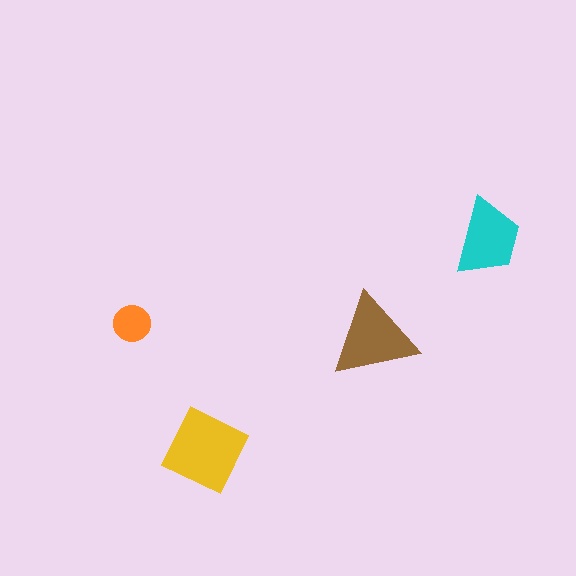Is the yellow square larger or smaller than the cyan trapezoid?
Larger.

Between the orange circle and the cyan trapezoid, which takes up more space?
The cyan trapezoid.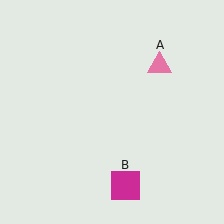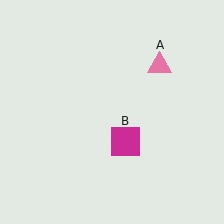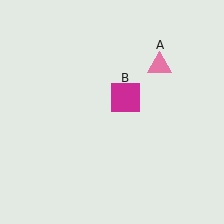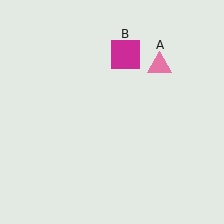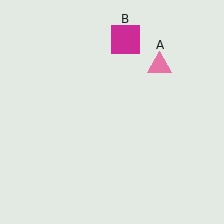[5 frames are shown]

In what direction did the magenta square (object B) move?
The magenta square (object B) moved up.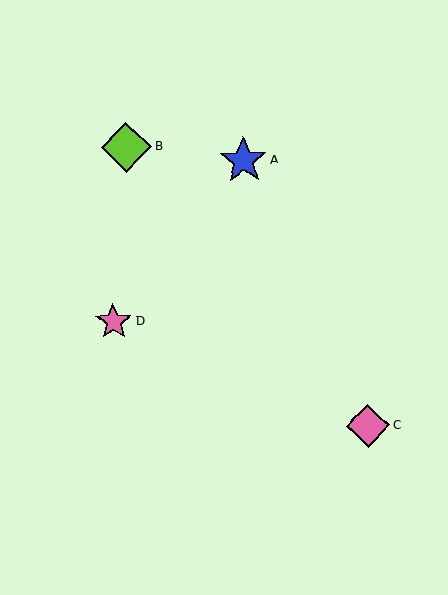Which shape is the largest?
The lime diamond (labeled B) is the largest.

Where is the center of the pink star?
The center of the pink star is at (114, 322).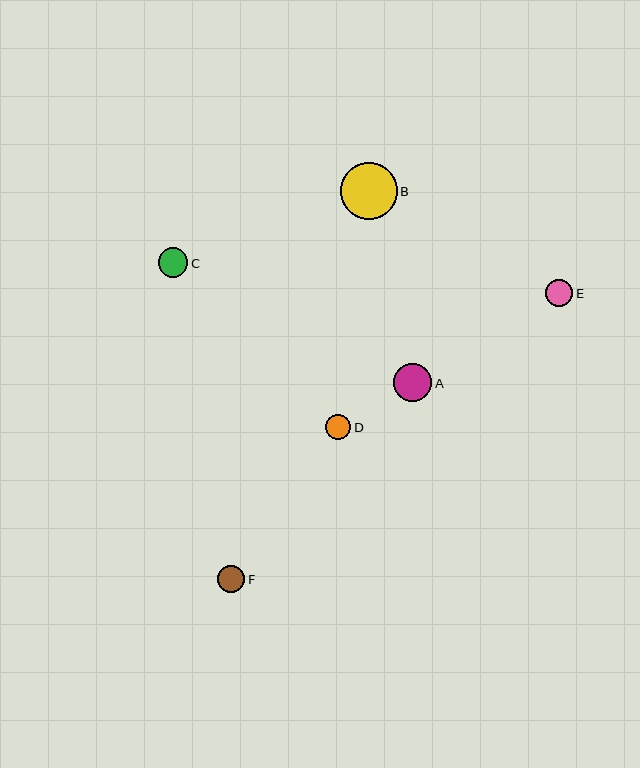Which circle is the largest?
Circle B is the largest with a size of approximately 57 pixels.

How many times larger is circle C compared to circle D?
Circle C is approximately 1.2 times the size of circle D.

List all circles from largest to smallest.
From largest to smallest: B, A, C, E, F, D.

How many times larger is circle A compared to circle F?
Circle A is approximately 1.4 times the size of circle F.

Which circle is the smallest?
Circle D is the smallest with a size of approximately 25 pixels.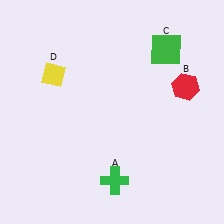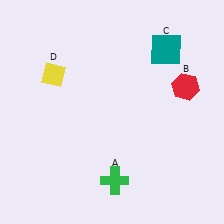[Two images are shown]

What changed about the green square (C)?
In Image 1, C is green. In Image 2, it changed to teal.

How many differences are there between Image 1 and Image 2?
There is 1 difference between the two images.